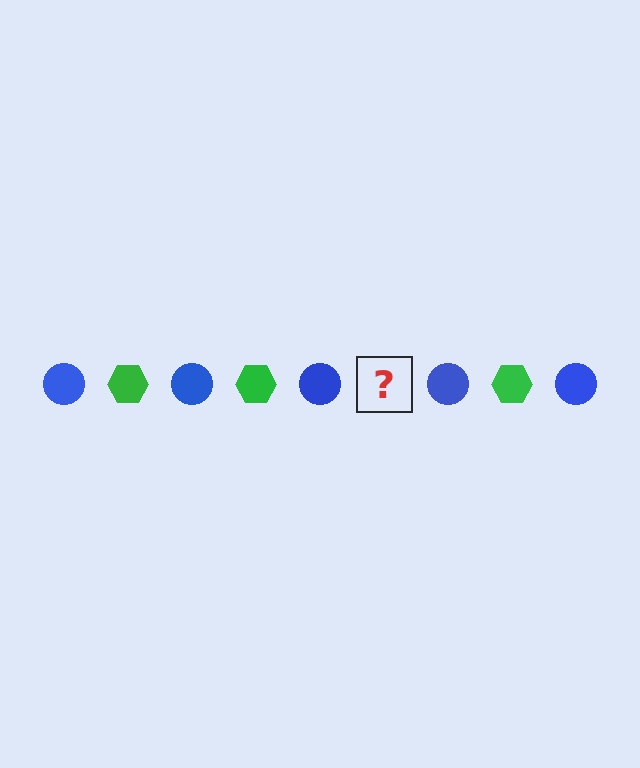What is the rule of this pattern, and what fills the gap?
The rule is that the pattern alternates between blue circle and green hexagon. The gap should be filled with a green hexagon.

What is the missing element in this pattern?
The missing element is a green hexagon.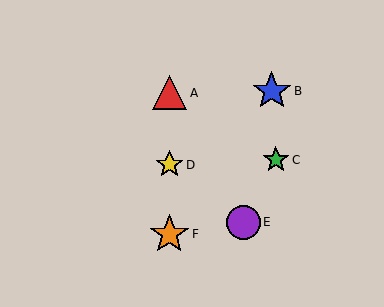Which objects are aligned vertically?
Objects A, D, F are aligned vertically.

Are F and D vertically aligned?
Yes, both are at x≈169.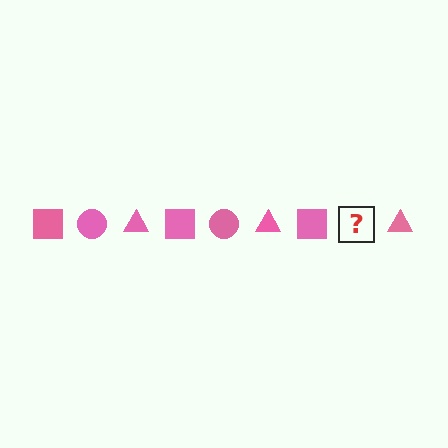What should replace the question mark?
The question mark should be replaced with a pink circle.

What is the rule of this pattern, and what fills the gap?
The rule is that the pattern cycles through square, circle, triangle shapes in pink. The gap should be filled with a pink circle.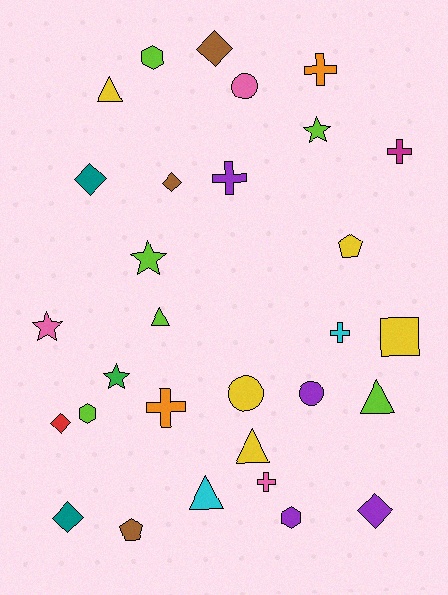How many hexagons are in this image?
There are 3 hexagons.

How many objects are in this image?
There are 30 objects.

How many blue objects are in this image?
There are no blue objects.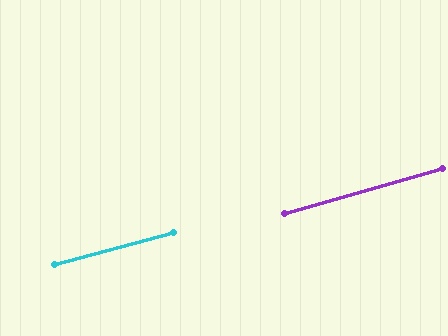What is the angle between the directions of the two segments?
Approximately 1 degree.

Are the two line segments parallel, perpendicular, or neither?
Parallel — their directions differ by only 0.9°.